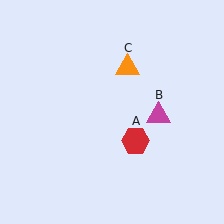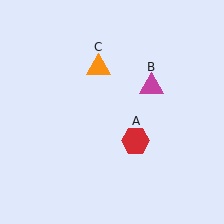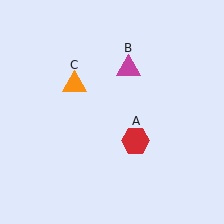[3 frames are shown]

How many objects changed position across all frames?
2 objects changed position: magenta triangle (object B), orange triangle (object C).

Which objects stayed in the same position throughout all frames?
Red hexagon (object A) remained stationary.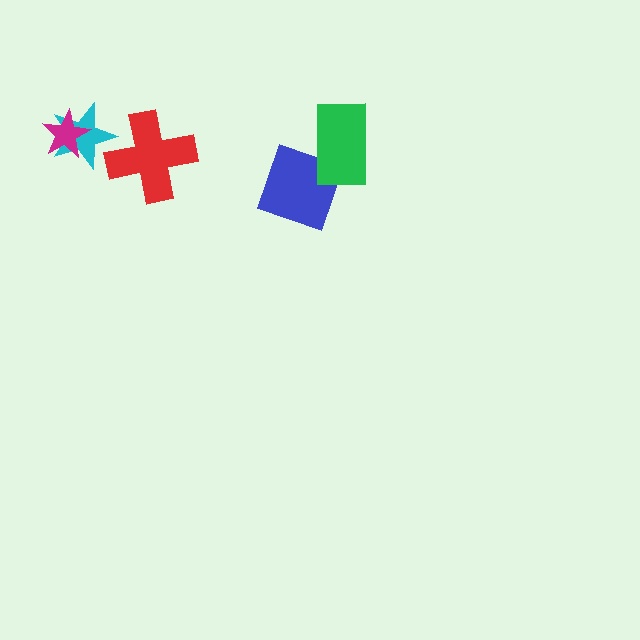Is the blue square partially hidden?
Yes, it is partially covered by another shape.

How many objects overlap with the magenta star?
1 object overlaps with the magenta star.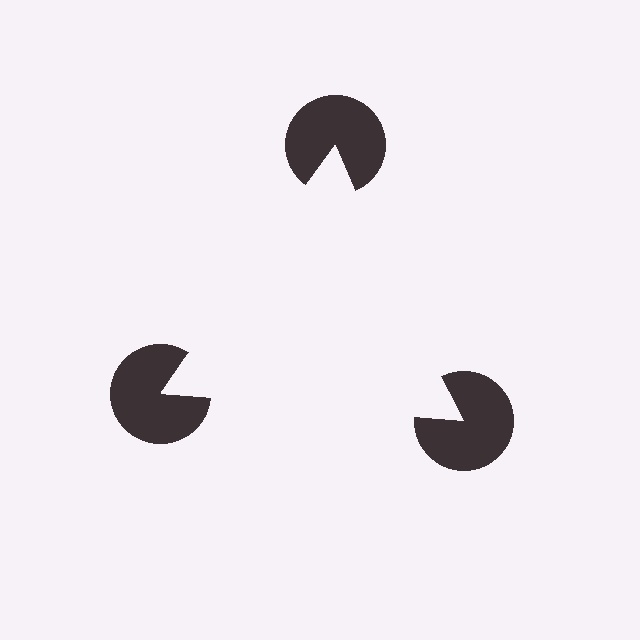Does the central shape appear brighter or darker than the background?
It typically appears slightly brighter than the background, even though no actual brightness change is drawn.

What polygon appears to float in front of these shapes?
An illusory triangle — its edges are inferred from the aligned wedge cuts in the pac-man discs, not physically drawn.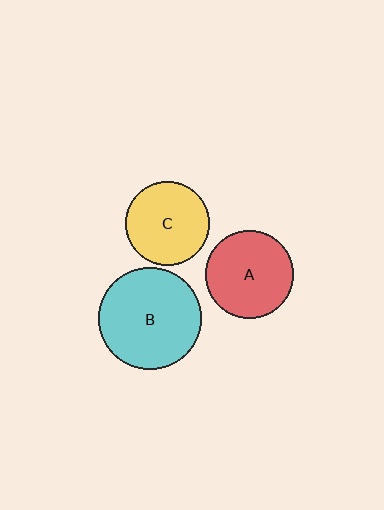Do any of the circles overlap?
No, none of the circles overlap.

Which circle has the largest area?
Circle B (cyan).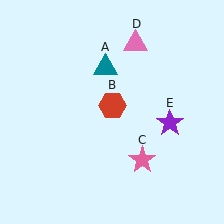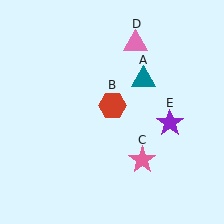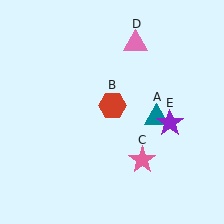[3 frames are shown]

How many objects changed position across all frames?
1 object changed position: teal triangle (object A).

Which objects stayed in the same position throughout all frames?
Red hexagon (object B) and pink star (object C) and pink triangle (object D) and purple star (object E) remained stationary.